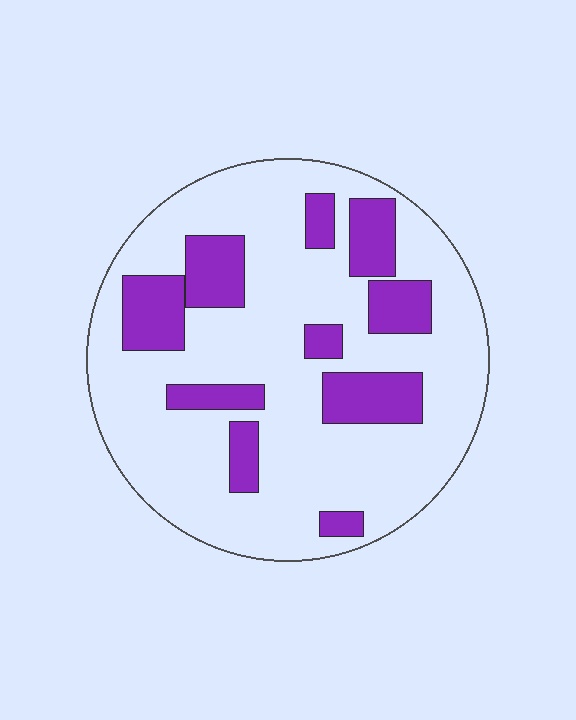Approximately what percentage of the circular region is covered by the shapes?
Approximately 25%.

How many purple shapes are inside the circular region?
10.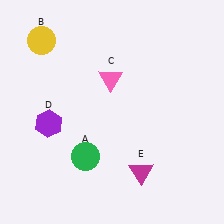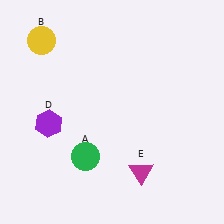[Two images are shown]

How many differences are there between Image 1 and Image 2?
There is 1 difference between the two images.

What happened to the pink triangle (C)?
The pink triangle (C) was removed in Image 2. It was in the top-left area of Image 1.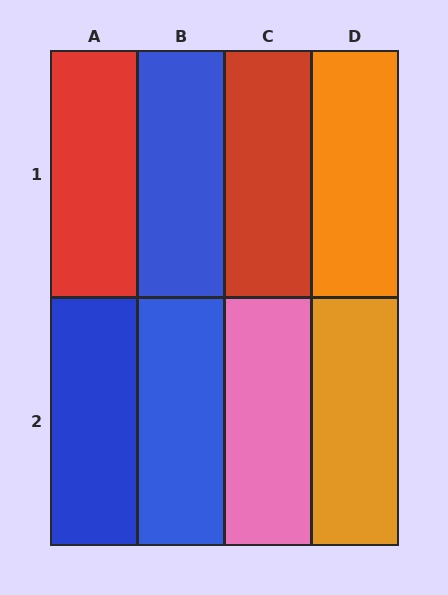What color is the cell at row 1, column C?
Red.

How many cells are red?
2 cells are red.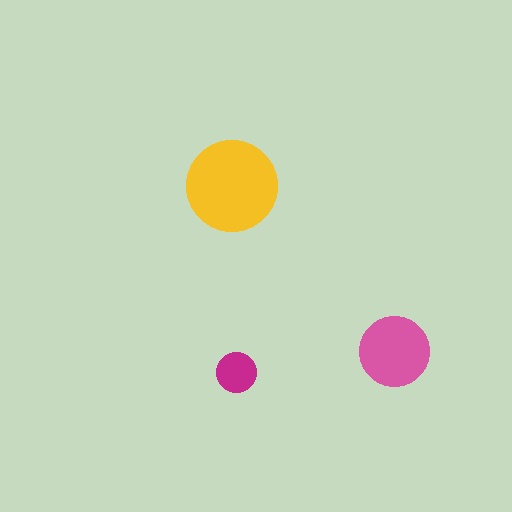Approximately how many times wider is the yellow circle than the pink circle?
About 1.5 times wider.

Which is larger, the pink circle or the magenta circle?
The pink one.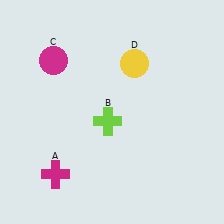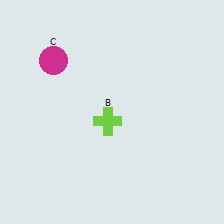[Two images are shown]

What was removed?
The magenta cross (A), the yellow circle (D) were removed in Image 2.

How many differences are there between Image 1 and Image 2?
There are 2 differences between the two images.